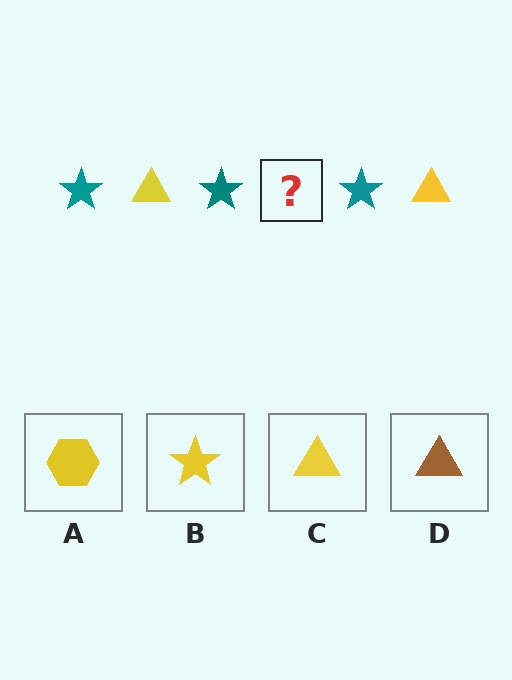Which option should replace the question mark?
Option C.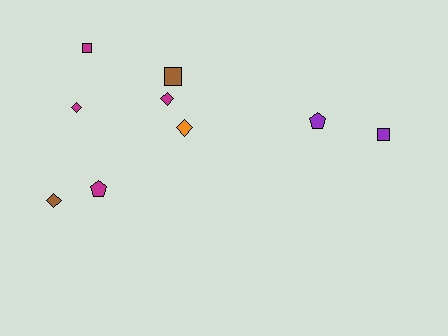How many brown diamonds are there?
There is 1 brown diamond.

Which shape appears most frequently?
Diamond, with 4 objects.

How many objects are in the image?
There are 9 objects.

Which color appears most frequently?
Magenta, with 4 objects.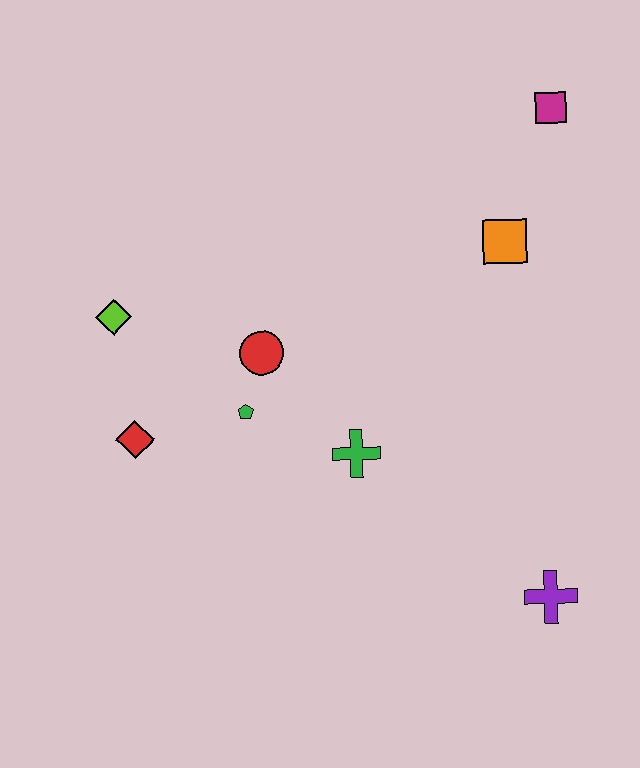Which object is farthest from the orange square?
The red diamond is farthest from the orange square.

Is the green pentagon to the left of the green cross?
Yes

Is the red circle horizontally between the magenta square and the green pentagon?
Yes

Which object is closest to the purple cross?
The green cross is closest to the purple cross.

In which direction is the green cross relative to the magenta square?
The green cross is below the magenta square.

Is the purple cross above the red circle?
No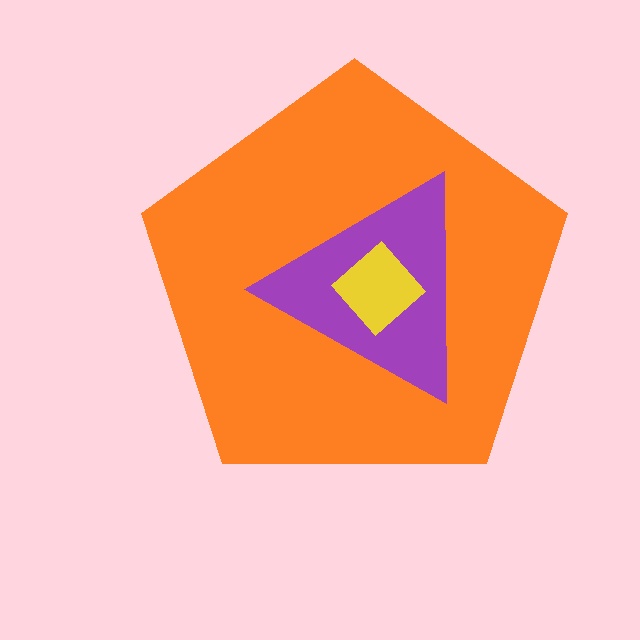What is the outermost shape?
The orange pentagon.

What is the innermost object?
The yellow diamond.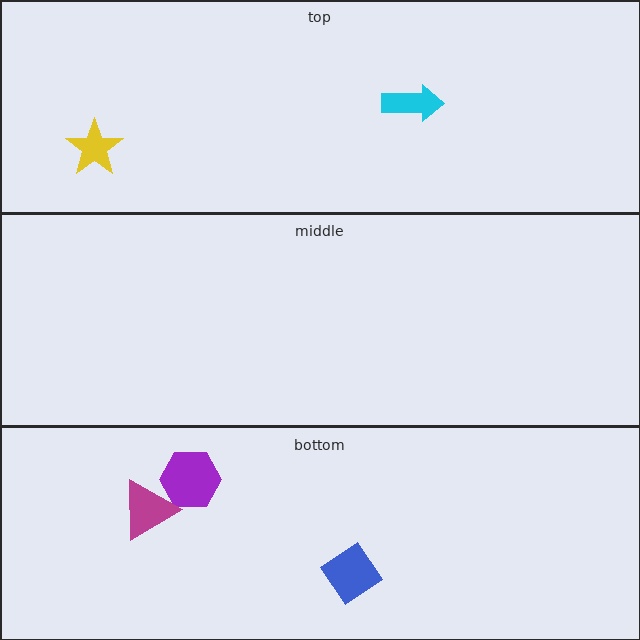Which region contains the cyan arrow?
The top region.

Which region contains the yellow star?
The top region.